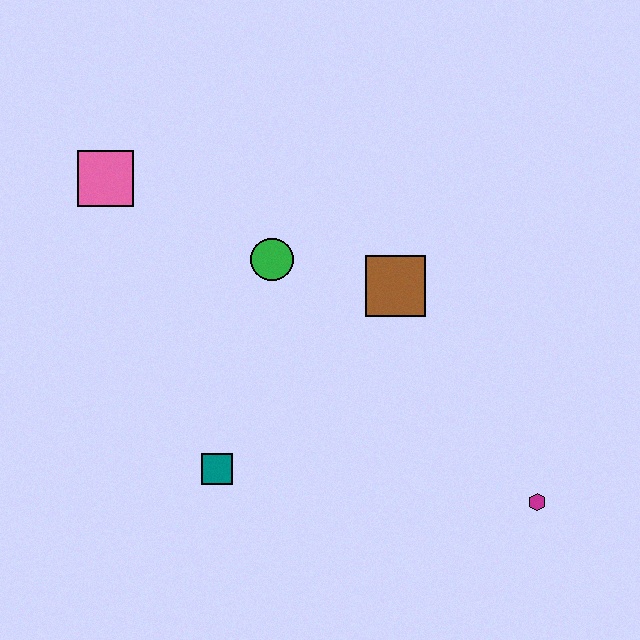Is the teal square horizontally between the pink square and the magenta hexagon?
Yes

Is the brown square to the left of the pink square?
No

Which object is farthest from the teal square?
The magenta hexagon is farthest from the teal square.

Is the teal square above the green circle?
No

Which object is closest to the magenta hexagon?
The brown square is closest to the magenta hexagon.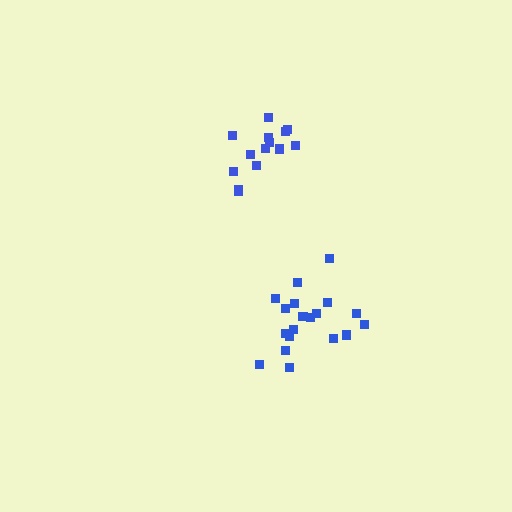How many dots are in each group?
Group 1: 14 dots, Group 2: 19 dots (33 total).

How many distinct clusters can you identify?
There are 2 distinct clusters.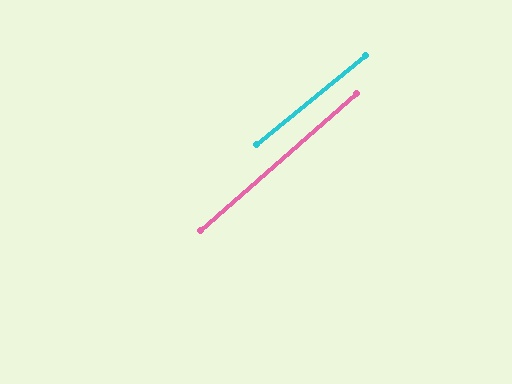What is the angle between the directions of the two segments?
Approximately 2 degrees.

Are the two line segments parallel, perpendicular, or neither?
Parallel — their directions differ by only 2.0°.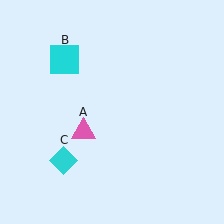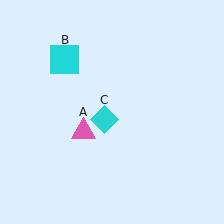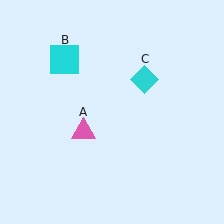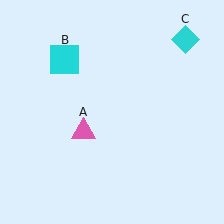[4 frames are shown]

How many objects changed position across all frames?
1 object changed position: cyan diamond (object C).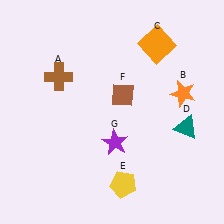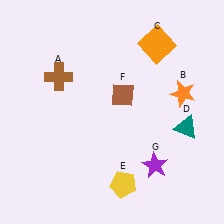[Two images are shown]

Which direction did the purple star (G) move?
The purple star (G) moved right.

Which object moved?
The purple star (G) moved right.